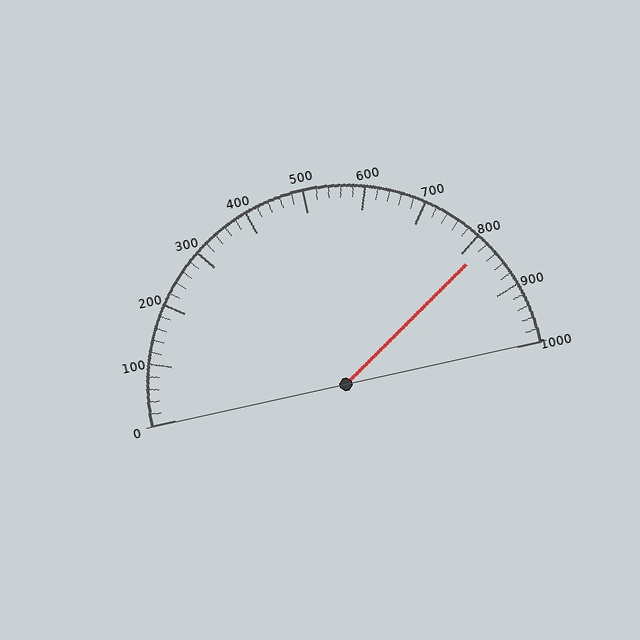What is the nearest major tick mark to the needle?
The nearest major tick mark is 800.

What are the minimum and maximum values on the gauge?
The gauge ranges from 0 to 1000.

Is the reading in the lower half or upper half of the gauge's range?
The reading is in the upper half of the range (0 to 1000).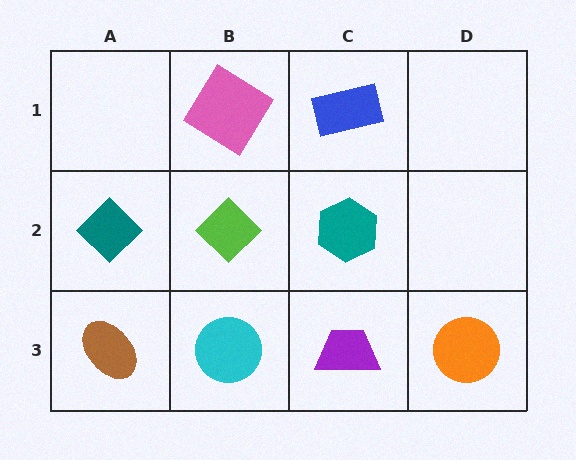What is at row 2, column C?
A teal hexagon.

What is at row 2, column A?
A teal diamond.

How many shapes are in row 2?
3 shapes.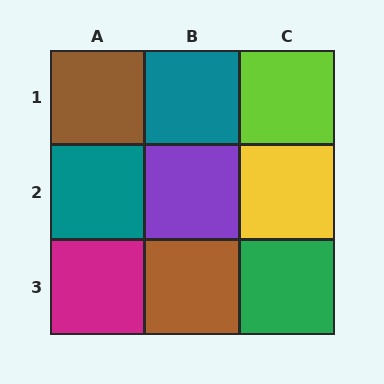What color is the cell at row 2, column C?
Yellow.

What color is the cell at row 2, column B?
Purple.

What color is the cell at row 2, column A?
Teal.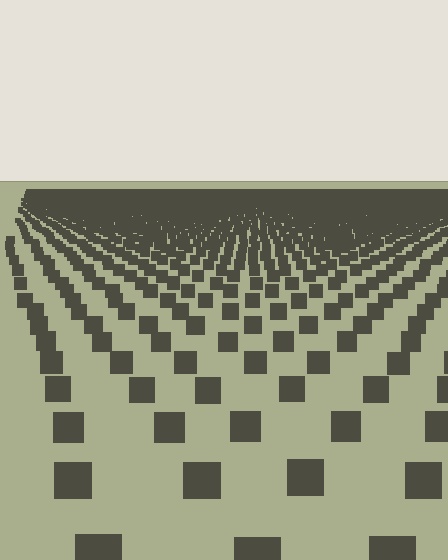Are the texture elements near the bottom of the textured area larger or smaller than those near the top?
Larger. Near the bottom, elements are closer to the viewer and appear at a bigger on-screen size.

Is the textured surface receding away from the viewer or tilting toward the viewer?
The surface is receding away from the viewer. Texture elements get smaller and denser toward the top.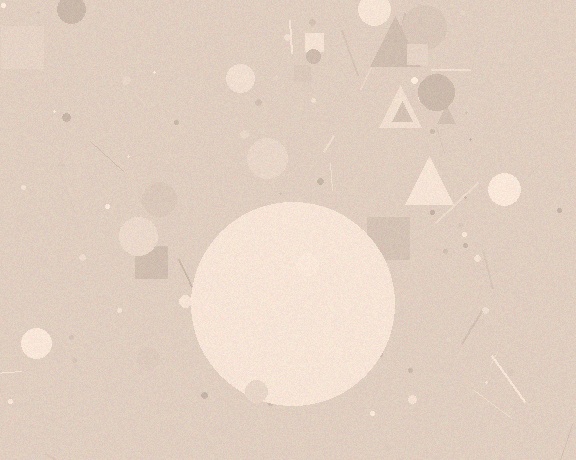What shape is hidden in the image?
A circle is hidden in the image.